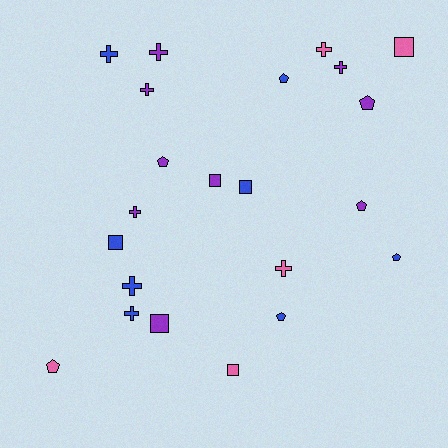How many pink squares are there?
There are 2 pink squares.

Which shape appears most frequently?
Cross, with 9 objects.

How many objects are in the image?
There are 22 objects.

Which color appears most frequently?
Purple, with 9 objects.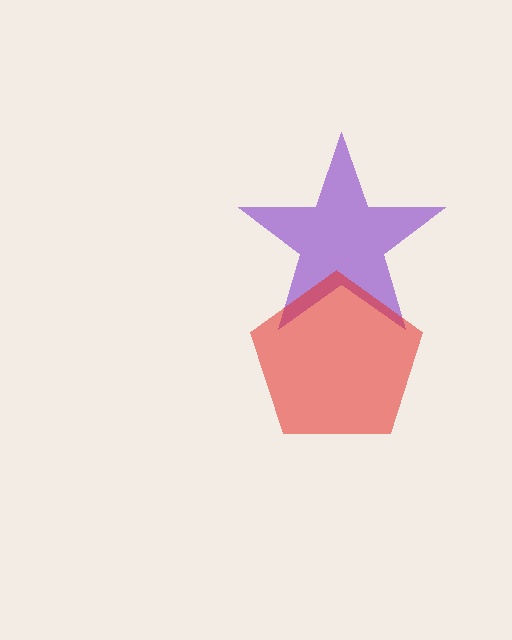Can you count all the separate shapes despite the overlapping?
Yes, there are 2 separate shapes.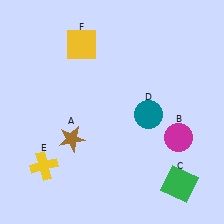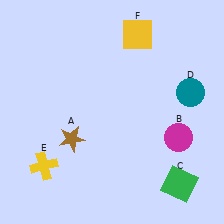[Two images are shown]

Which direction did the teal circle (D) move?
The teal circle (D) moved right.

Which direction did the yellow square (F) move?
The yellow square (F) moved right.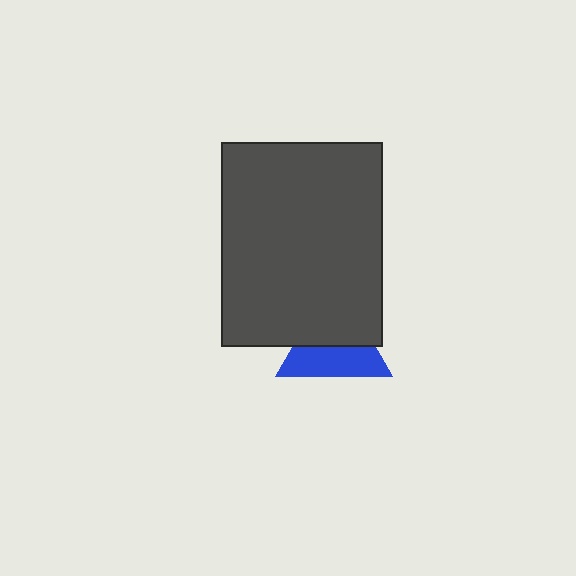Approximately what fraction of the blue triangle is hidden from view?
Roughly 50% of the blue triangle is hidden behind the dark gray rectangle.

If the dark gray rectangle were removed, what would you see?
You would see the complete blue triangle.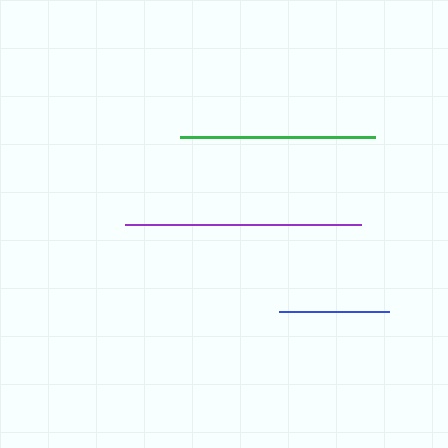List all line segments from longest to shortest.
From longest to shortest: purple, green, blue.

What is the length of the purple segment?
The purple segment is approximately 236 pixels long.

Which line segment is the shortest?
The blue line is the shortest at approximately 110 pixels.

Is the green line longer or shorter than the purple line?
The purple line is longer than the green line.